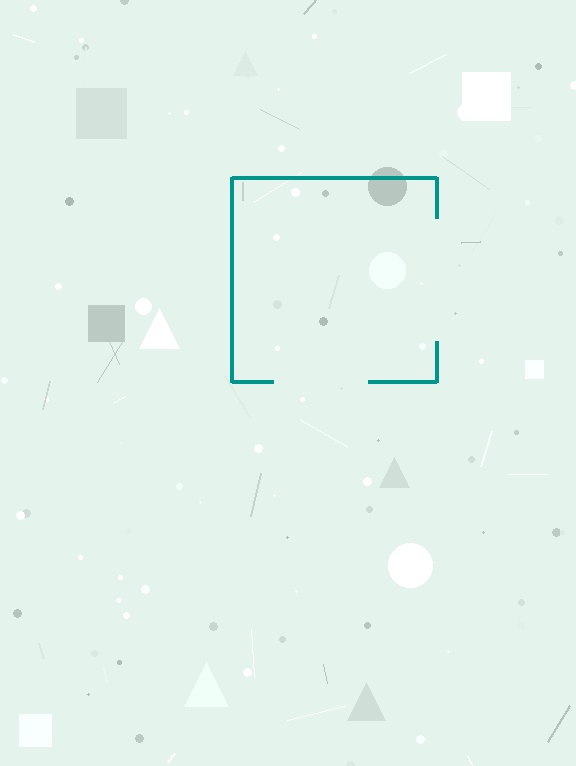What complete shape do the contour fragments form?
The contour fragments form a square.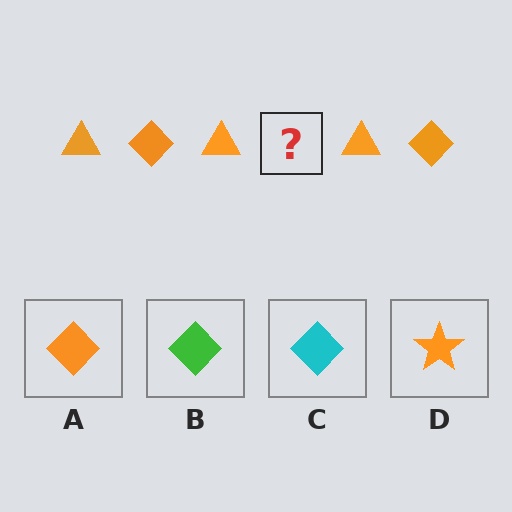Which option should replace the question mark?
Option A.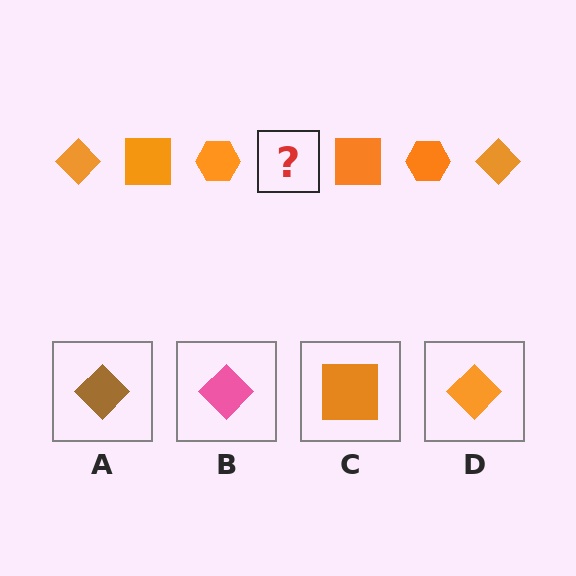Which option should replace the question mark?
Option D.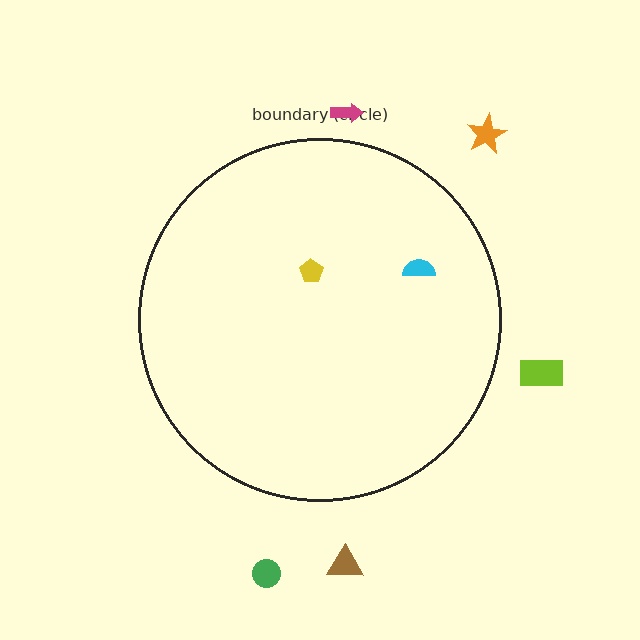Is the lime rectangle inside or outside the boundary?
Outside.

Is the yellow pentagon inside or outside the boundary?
Inside.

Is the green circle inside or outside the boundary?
Outside.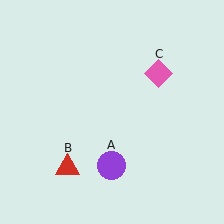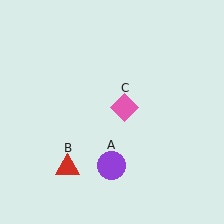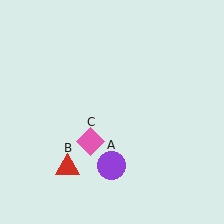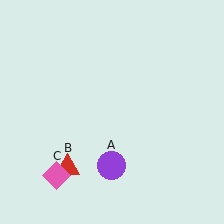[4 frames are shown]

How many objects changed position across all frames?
1 object changed position: pink diamond (object C).